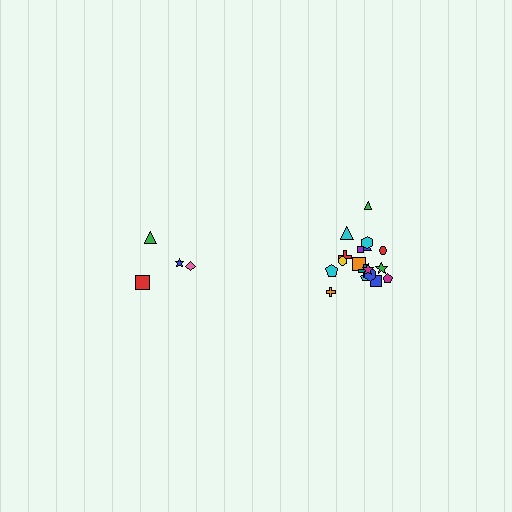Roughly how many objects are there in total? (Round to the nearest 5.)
Roughly 20 objects in total.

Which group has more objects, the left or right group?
The right group.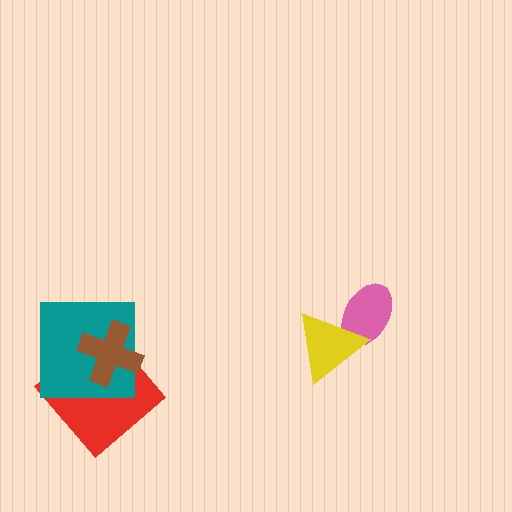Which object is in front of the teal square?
The brown cross is in front of the teal square.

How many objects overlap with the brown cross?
2 objects overlap with the brown cross.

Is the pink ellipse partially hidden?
Yes, it is partially covered by another shape.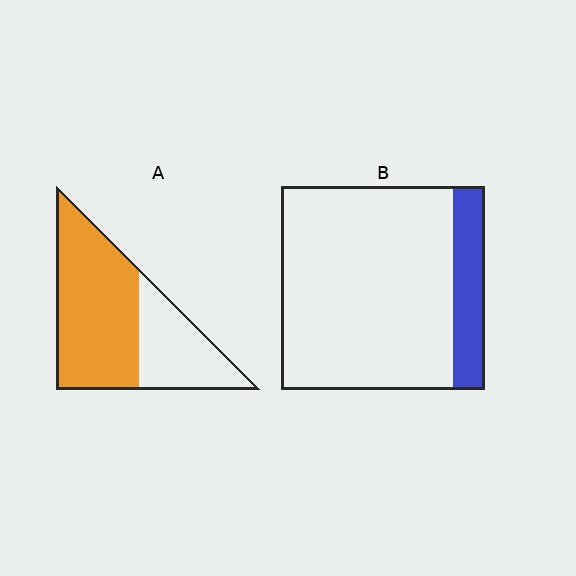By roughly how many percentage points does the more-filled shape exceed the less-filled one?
By roughly 50 percentage points (A over B).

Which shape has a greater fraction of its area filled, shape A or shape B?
Shape A.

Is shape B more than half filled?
No.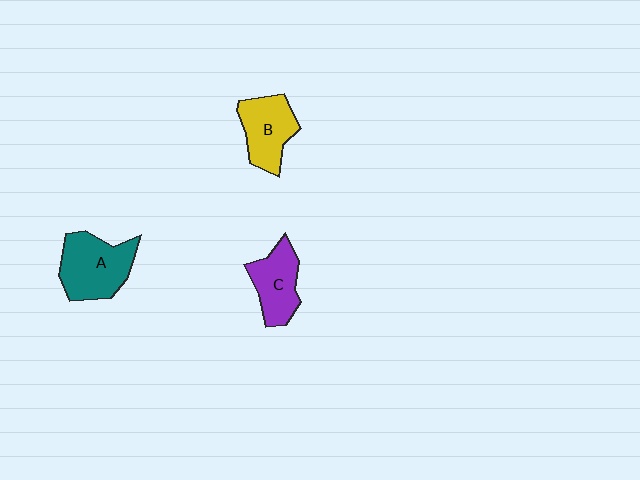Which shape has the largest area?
Shape A (teal).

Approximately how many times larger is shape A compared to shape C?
Approximately 1.3 times.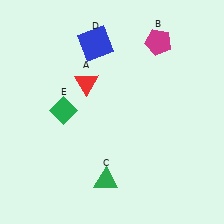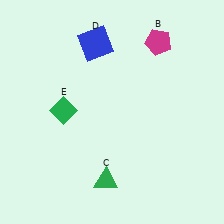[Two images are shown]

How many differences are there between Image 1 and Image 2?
There is 1 difference between the two images.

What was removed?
The red triangle (A) was removed in Image 2.